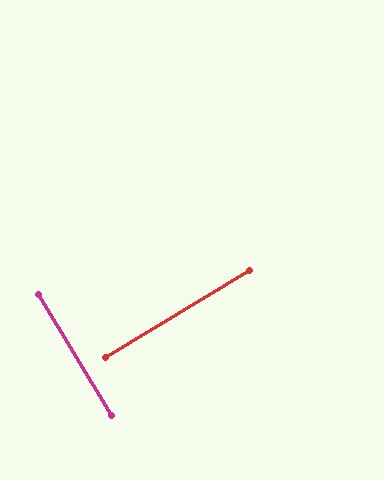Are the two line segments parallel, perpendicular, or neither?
Perpendicular — they meet at approximately 90°.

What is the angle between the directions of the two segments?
Approximately 90 degrees.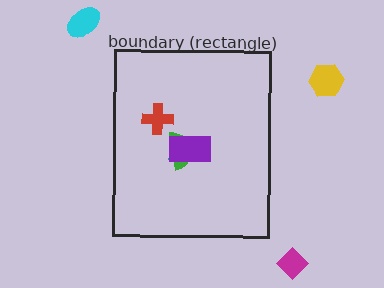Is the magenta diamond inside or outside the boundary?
Outside.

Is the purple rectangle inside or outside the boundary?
Inside.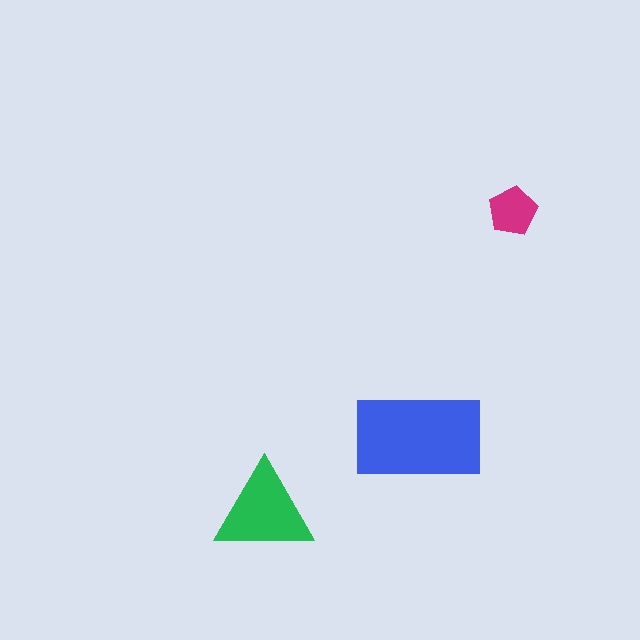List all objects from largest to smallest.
The blue rectangle, the green triangle, the magenta pentagon.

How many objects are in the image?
There are 3 objects in the image.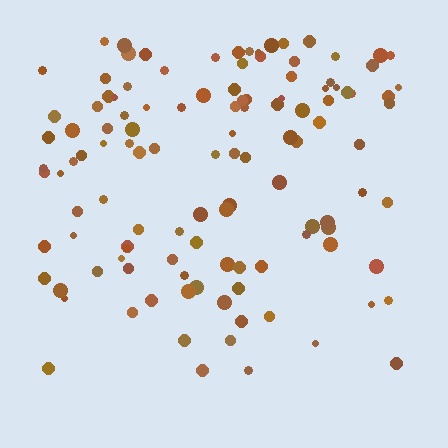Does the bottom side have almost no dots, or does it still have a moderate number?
Still a moderate number, just noticeably fewer than the top.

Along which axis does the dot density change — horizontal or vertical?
Vertical.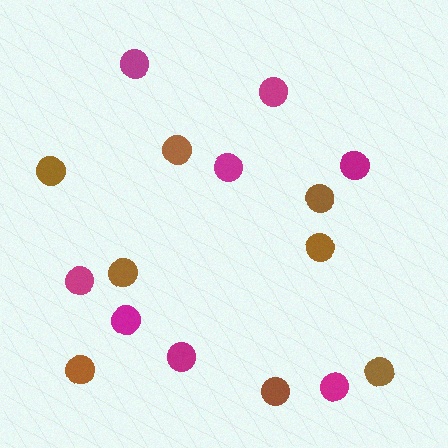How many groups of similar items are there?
There are 2 groups: one group of magenta circles (8) and one group of brown circles (8).